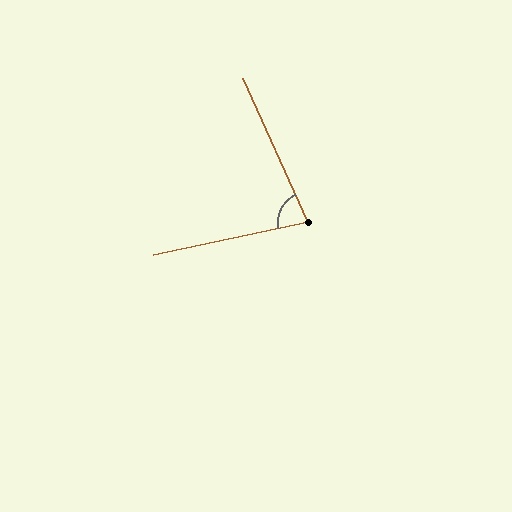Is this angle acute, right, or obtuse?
It is acute.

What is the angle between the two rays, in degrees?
Approximately 77 degrees.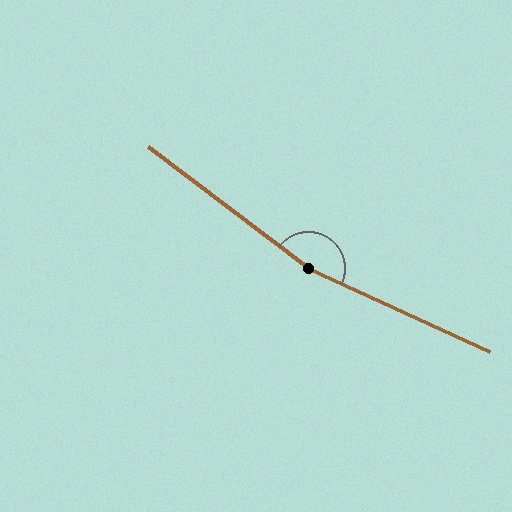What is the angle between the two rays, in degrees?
Approximately 168 degrees.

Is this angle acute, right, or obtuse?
It is obtuse.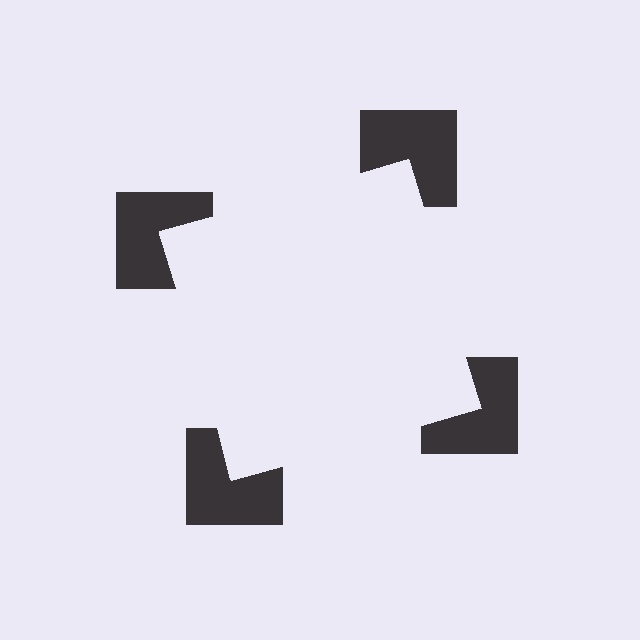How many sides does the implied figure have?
4 sides.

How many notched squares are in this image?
There are 4 — one at each vertex of the illusory square.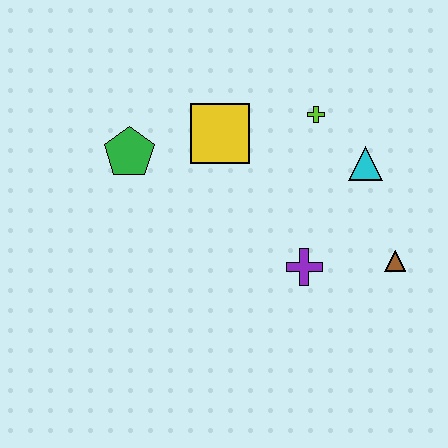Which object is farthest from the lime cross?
The green pentagon is farthest from the lime cross.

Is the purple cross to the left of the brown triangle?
Yes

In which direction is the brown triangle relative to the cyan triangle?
The brown triangle is below the cyan triangle.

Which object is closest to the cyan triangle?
The lime cross is closest to the cyan triangle.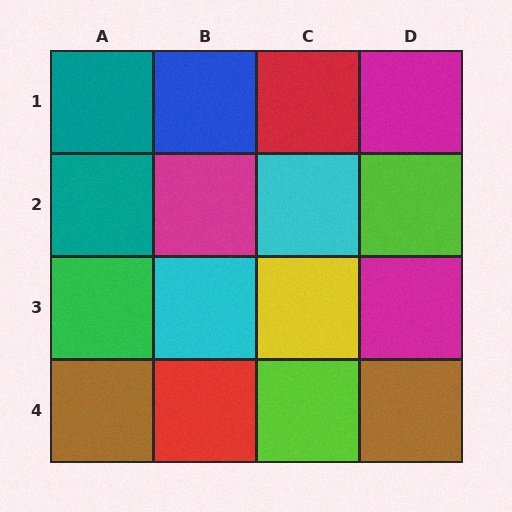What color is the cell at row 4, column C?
Lime.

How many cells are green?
1 cell is green.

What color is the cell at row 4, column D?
Brown.